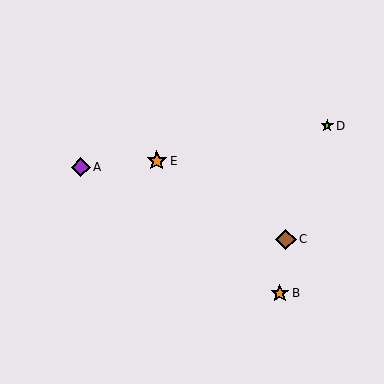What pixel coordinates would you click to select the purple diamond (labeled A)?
Click at (81, 167) to select the purple diamond A.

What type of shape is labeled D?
Shape D is a lime star.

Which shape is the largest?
The brown diamond (labeled C) is the largest.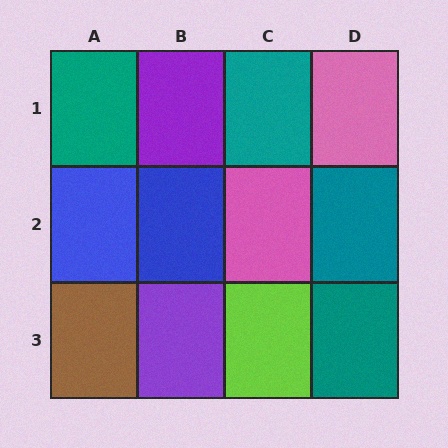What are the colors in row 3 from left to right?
Brown, purple, lime, teal.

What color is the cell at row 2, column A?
Blue.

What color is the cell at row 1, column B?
Purple.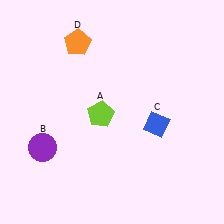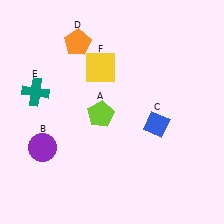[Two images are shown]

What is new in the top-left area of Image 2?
A teal cross (E) was added in the top-left area of Image 2.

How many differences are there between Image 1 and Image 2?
There are 2 differences between the two images.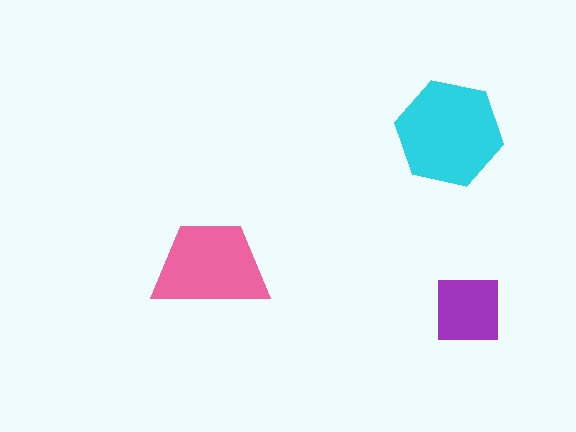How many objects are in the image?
There are 3 objects in the image.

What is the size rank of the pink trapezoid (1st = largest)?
2nd.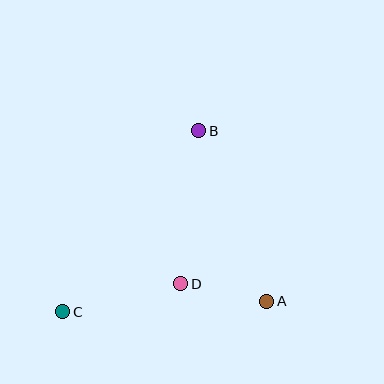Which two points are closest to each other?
Points A and D are closest to each other.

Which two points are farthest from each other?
Points B and C are farthest from each other.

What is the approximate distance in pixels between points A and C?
The distance between A and C is approximately 204 pixels.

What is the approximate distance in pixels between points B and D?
The distance between B and D is approximately 154 pixels.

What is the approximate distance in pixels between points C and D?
The distance between C and D is approximately 121 pixels.